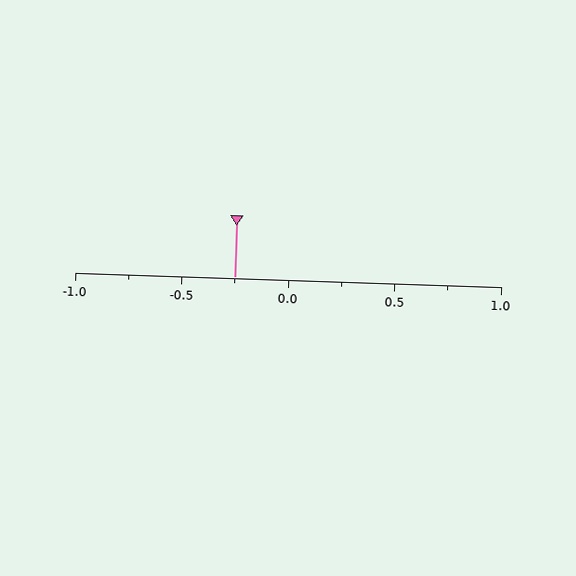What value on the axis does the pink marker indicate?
The marker indicates approximately -0.25.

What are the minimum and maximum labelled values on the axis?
The axis runs from -1.0 to 1.0.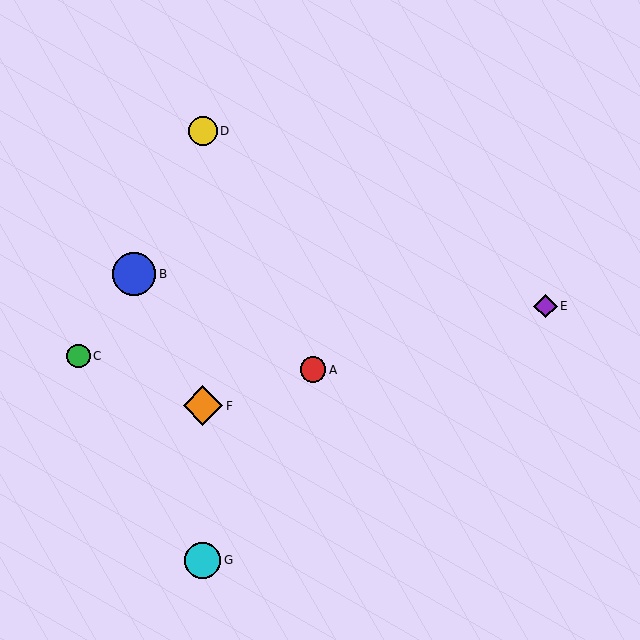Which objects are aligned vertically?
Objects D, F, G are aligned vertically.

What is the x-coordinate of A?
Object A is at x≈313.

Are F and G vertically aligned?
Yes, both are at x≈203.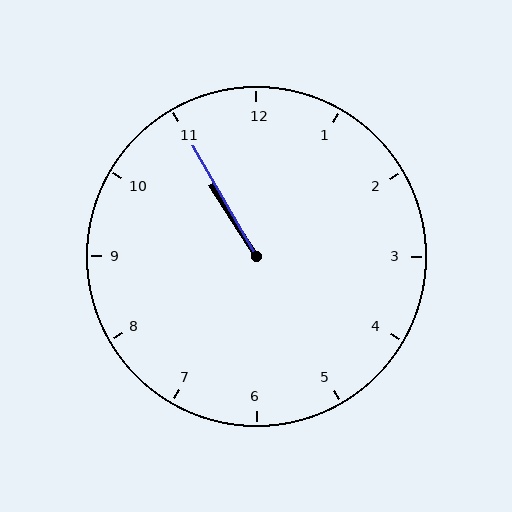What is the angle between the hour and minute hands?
Approximately 2 degrees.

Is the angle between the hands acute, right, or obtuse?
It is acute.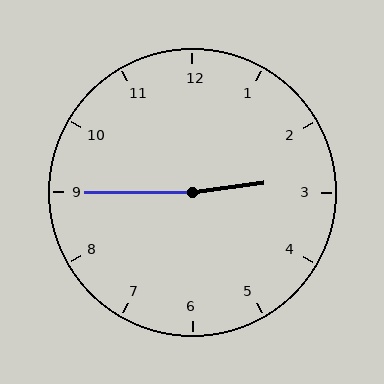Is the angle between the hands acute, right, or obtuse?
It is obtuse.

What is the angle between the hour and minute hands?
Approximately 172 degrees.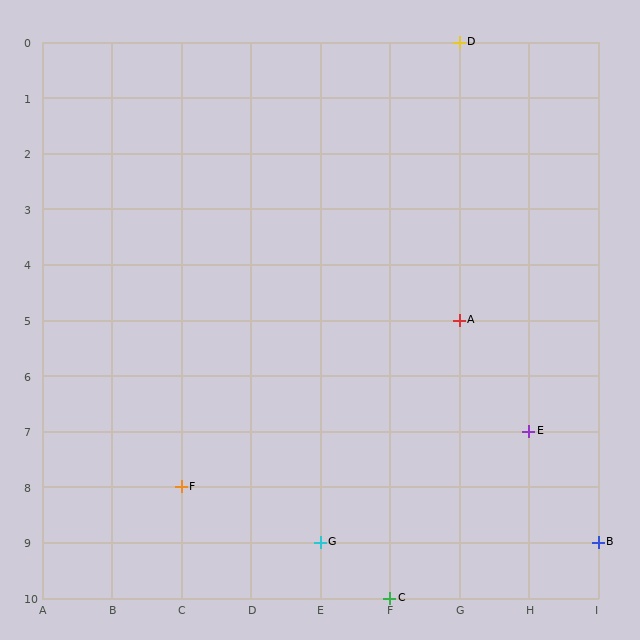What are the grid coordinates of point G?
Point G is at grid coordinates (E, 9).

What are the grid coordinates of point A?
Point A is at grid coordinates (G, 5).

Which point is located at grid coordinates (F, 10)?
Point C is at (F, 10).